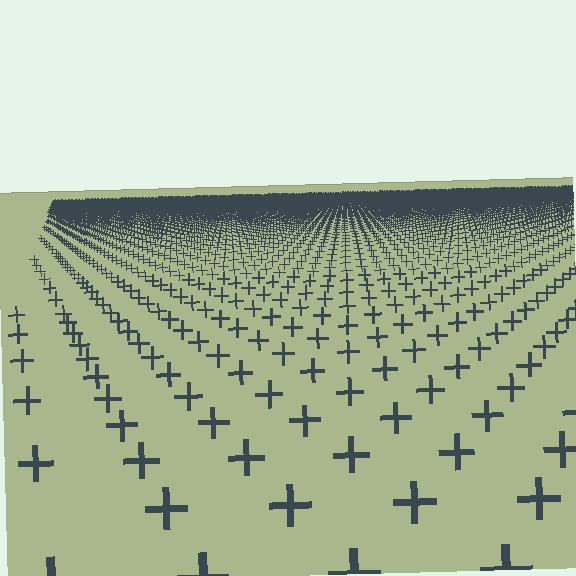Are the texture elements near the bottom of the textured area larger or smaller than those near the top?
Larger. Near the bottom, elements are closer to the viewer and appear at a bigger on-screen size.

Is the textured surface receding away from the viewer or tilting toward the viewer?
The surface is receding away from the viewer. Texture elements get smaller and denser toward the top.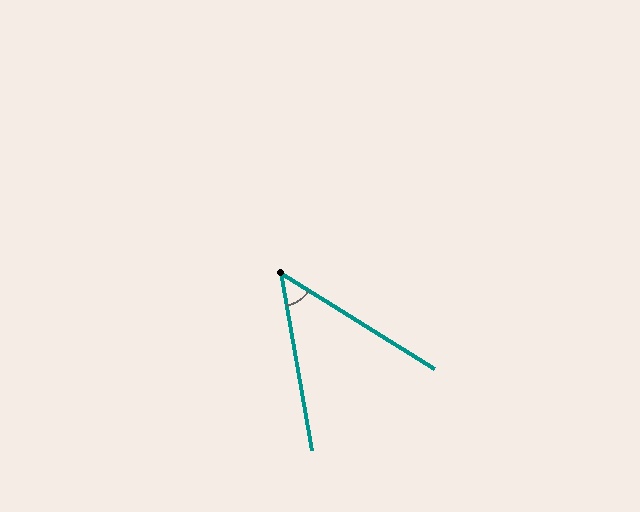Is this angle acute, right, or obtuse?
It is acute.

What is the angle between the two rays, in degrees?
Approximately 48 degrees.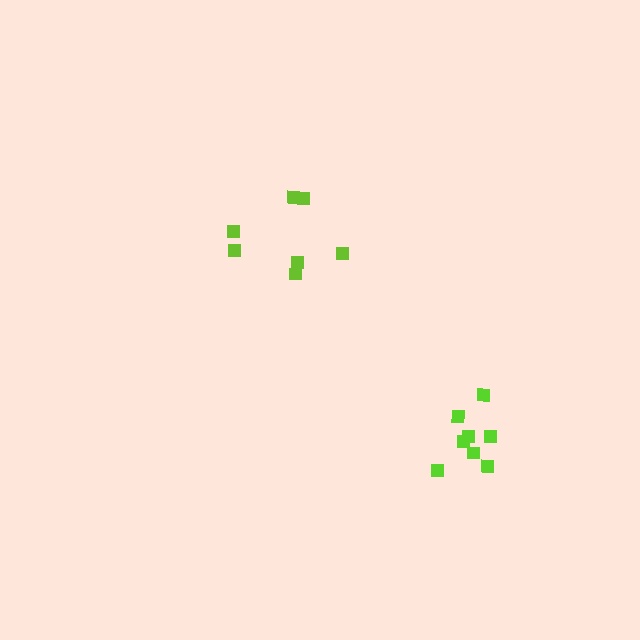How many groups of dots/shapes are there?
There are 2 groups.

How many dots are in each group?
Group 1: 7 dots, Group 2: 8 dots (15 total).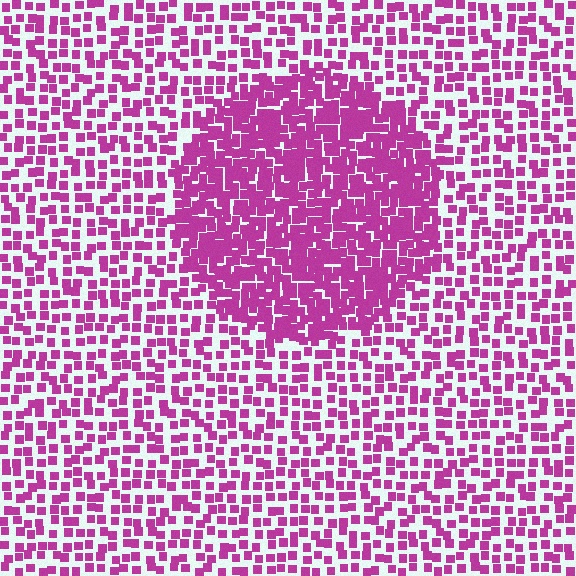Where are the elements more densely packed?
The elements are more densely packed inside the circle boundary.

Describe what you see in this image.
The image contains small magenta elements arranged at two different densities. A circle-shaped region is visible where the elements are more densely packed than the surrounding area.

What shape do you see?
I see a circle.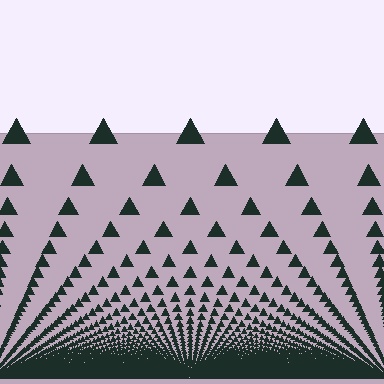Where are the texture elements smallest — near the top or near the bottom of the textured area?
Near the bottom.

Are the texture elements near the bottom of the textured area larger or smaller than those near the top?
Smaller. The gradient is inverted — elements near the bottom are smaller and denser.